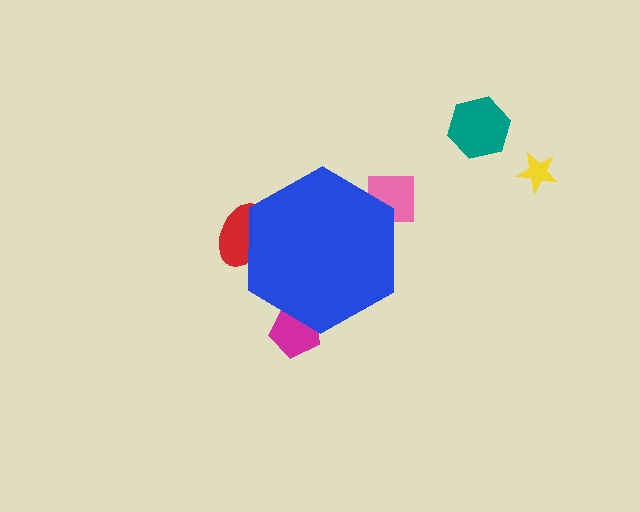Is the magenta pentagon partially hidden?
Yes, the magenta pentagon is partially hidden behind the blue hexagon.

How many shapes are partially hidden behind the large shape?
3 shapes are partially hidden.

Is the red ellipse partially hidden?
Yes, the red ellipse is partially hidden behind the blue hexagon.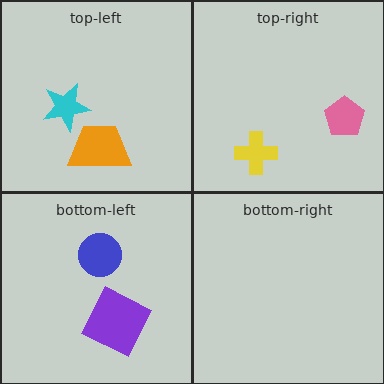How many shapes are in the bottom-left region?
2.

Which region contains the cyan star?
The top-left region.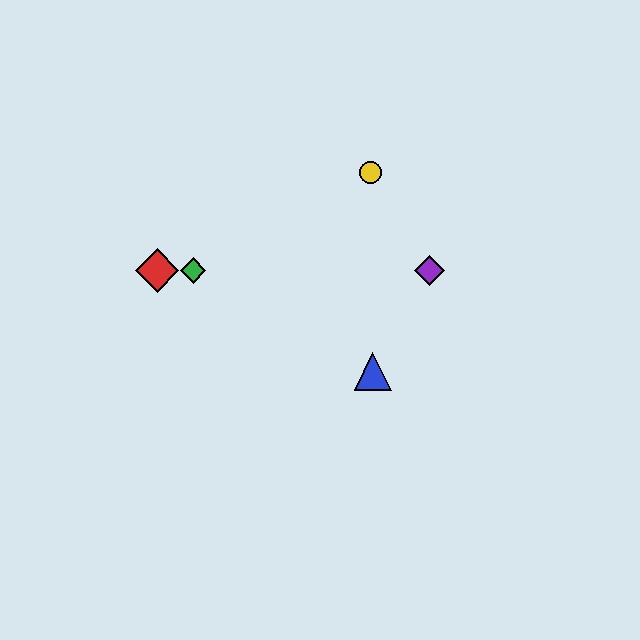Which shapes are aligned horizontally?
The red diamond, the green diamond, the purple diamond are aligned horizontally.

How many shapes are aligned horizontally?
3 shapes (the red diamond, the green diamond, the purple diamond) are aligned horizontally.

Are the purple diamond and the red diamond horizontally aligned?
Yes, both are at y≈271.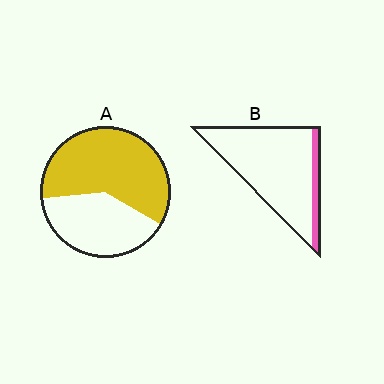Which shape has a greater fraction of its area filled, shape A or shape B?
Shape A.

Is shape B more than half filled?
No.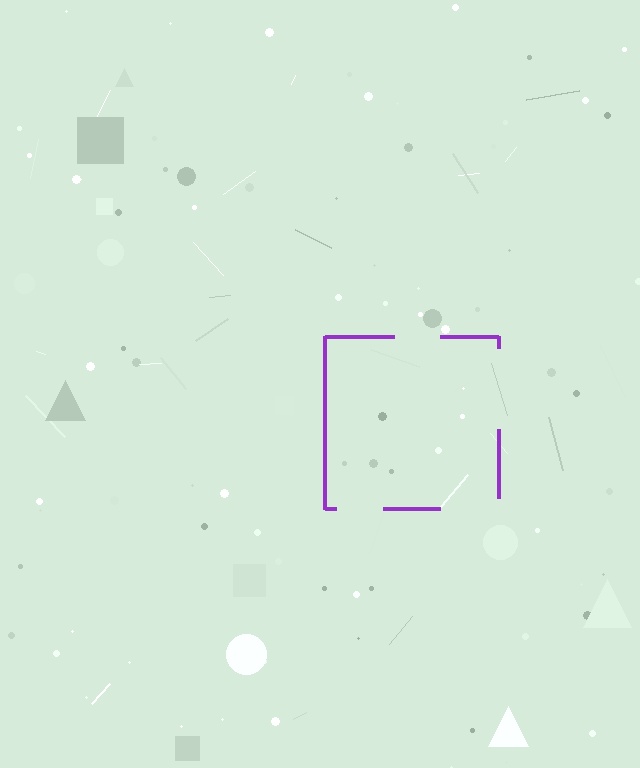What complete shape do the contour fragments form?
The contour fragments form a square.